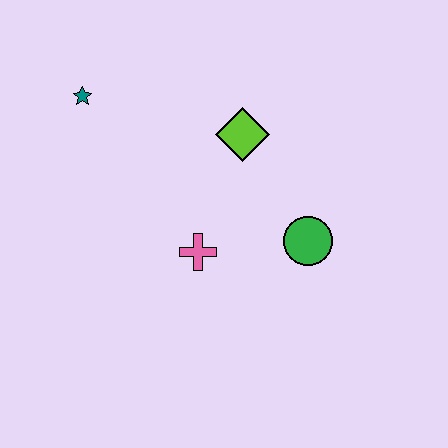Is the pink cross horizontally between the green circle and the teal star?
Yes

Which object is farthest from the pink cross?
The teal star is farthest from the pink cross.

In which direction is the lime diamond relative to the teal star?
The lime diamond is to the right of the teal star.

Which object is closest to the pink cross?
The green circle is closest to the pink cross.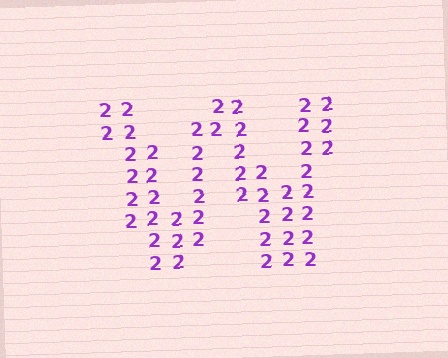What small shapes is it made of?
It is made of small digit 2's.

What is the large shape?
The large shape is the letter W.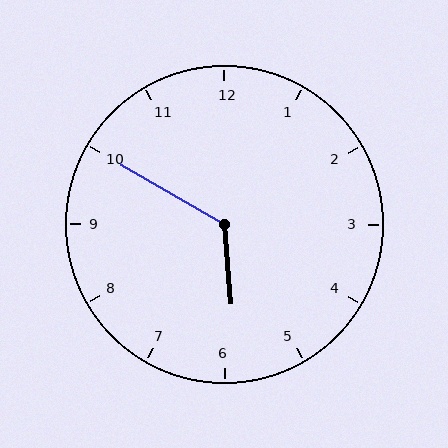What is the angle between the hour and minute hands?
Approximately 125 degrees.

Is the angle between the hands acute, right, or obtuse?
It is obtuse.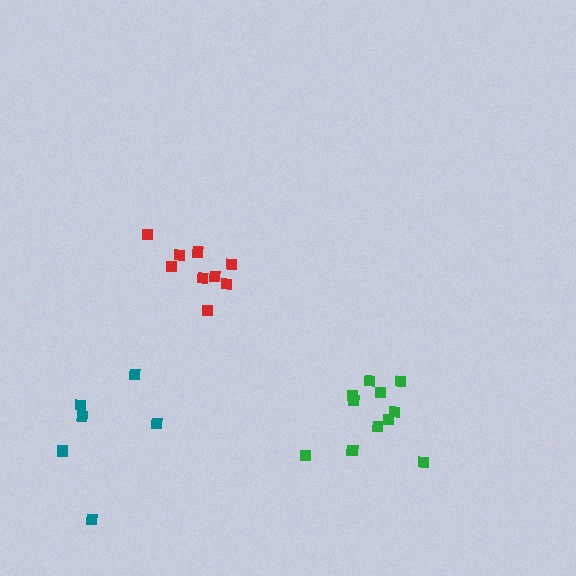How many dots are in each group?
Group 1: 11 dots, Group 2: 9 dots, Group 3: 6 dots (26 total).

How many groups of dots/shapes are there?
There are 3 groups.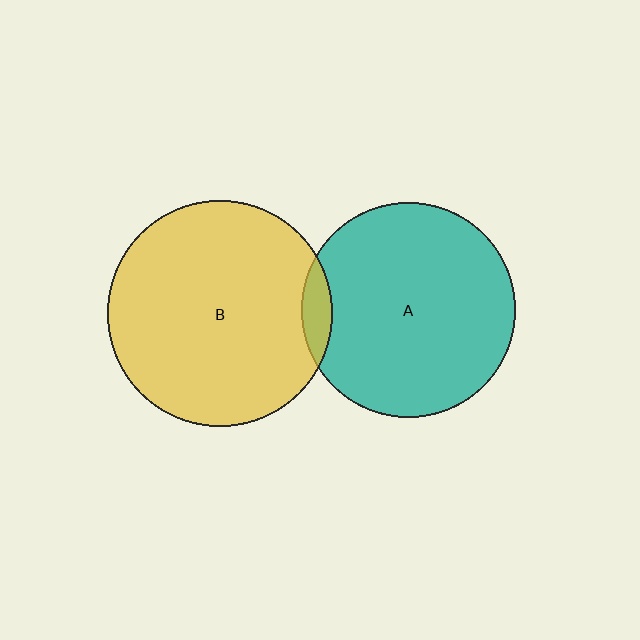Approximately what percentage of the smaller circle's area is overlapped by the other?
Approximately 5%.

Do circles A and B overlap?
Yes.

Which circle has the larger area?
Circle B (yellow).